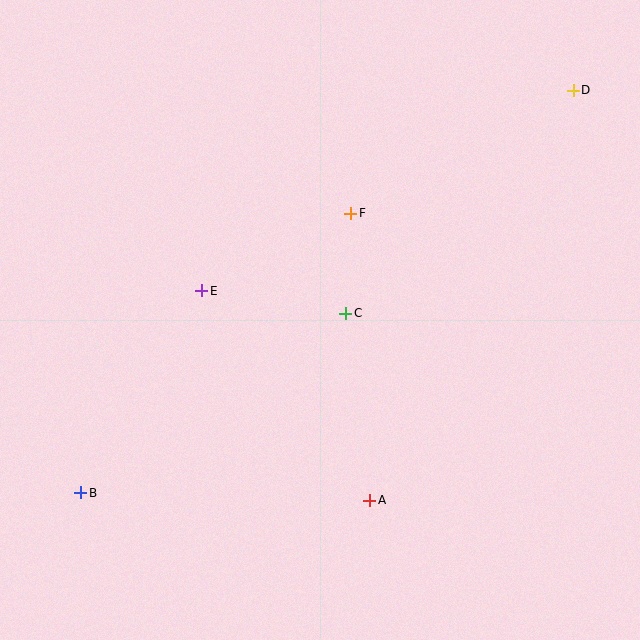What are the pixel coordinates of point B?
Point B is at (81, 493).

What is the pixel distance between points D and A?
The distance between D and A is 458 pixels.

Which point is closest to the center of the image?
Point C at (346, 313) is closest to the center.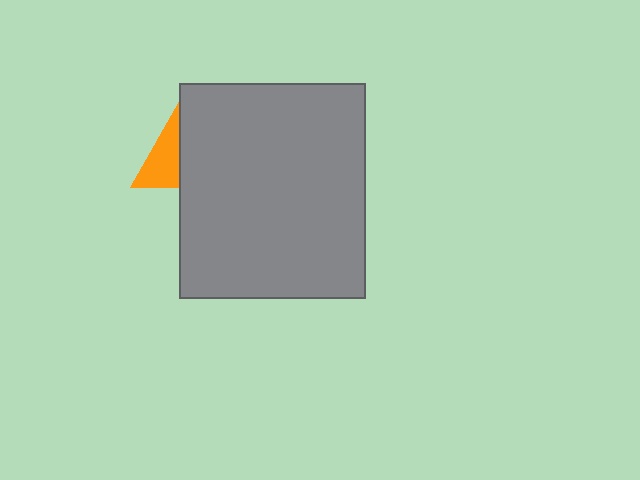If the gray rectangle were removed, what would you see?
You would see the complete orange triangle.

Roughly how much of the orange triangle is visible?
A small part of it is visible (roughly 42%).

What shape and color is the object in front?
The object in front is a gray rectangle.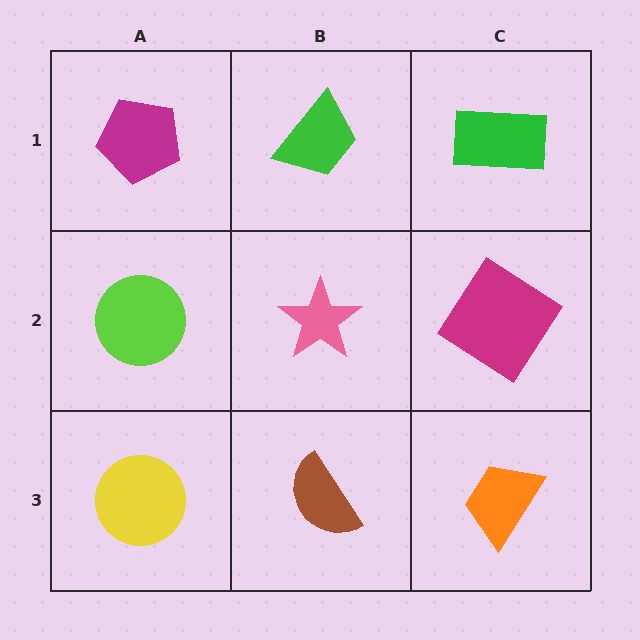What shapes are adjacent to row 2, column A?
A magenta pentagon (row 1, column A), a yellow circle (row 3, column A), a pink star (row 2, column B).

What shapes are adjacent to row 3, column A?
A lime circle (row 2, column A), a brown semicircle (row 3, column B).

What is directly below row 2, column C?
An orange trapezoid.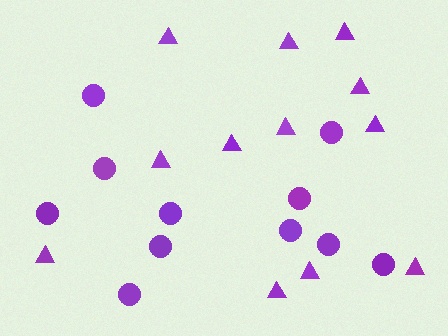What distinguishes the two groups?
There are 2 groups: one group of triangles (12) and one group of circles (11).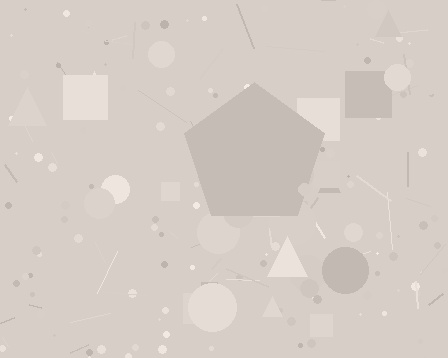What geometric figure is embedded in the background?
A pentagon is embedded in the background.